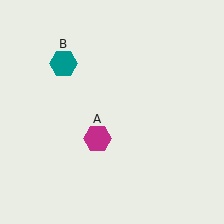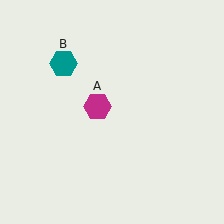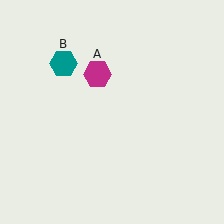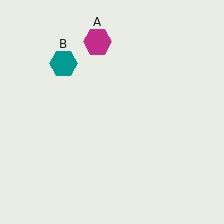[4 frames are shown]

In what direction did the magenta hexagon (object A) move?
The magenta hexagon (object A) moved up.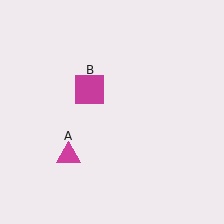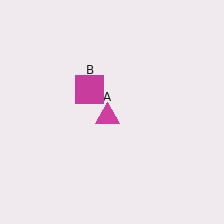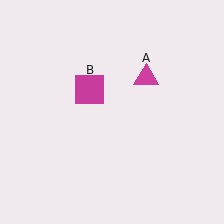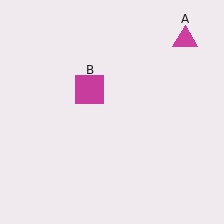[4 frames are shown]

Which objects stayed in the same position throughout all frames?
Magenta square (object B) remained stationary.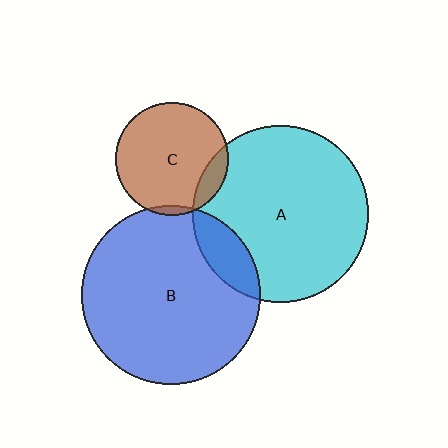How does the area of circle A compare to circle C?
Approximately 2.5 times.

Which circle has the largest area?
Circle B (blue).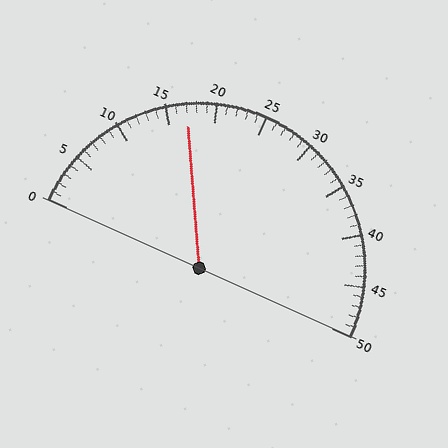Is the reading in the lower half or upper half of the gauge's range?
The reading is in the lower half of the range (0 to 50).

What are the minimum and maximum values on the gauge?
The gauge ranges from 0 to 50.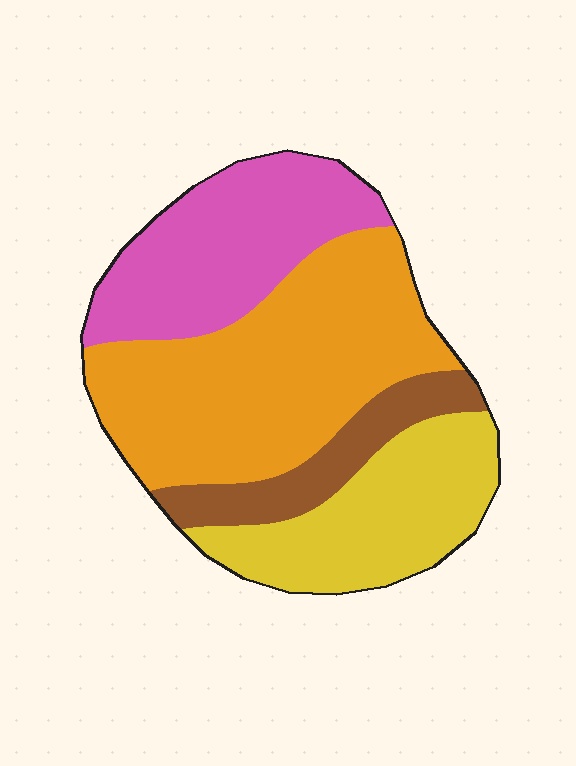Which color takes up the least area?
Brown, at roughly 10%.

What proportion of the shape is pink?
Pink takes up about one quarter (1/4) of the shape.